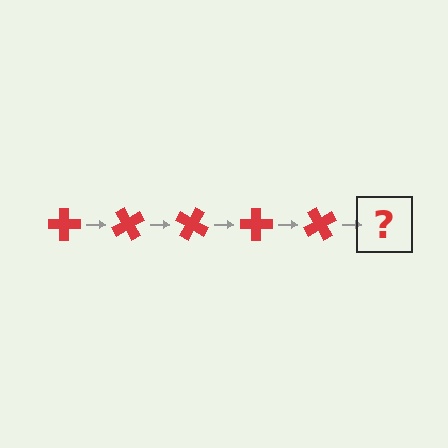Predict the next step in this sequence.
The next step is a red cross rotated 300 degrees.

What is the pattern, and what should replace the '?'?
The pattern is that the cross rotates 60 degrees each step. The '?' should be a red cross rotated 300 degrees.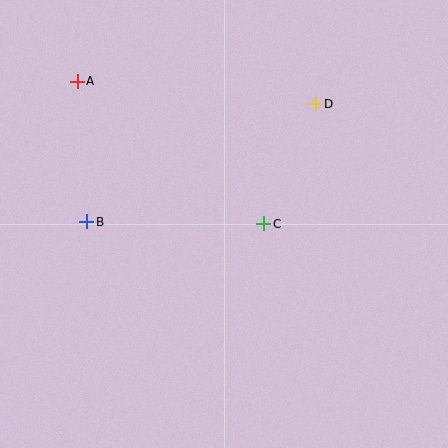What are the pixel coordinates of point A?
Point A is at (77, 81).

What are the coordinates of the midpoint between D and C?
The midpoint between D and C is at (289, 164).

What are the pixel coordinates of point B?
Point B is at (87, 222).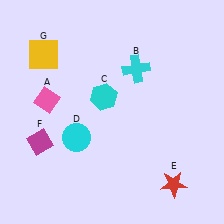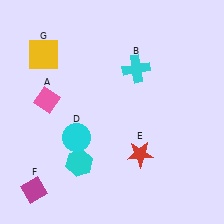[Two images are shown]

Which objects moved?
The objects that moved are: the cyan hexagon (C), the red star (E), the magenta diamond (F).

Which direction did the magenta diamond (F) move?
The magenta diamond (F) moved down.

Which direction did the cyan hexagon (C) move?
The cyan hexagon (C) moved down.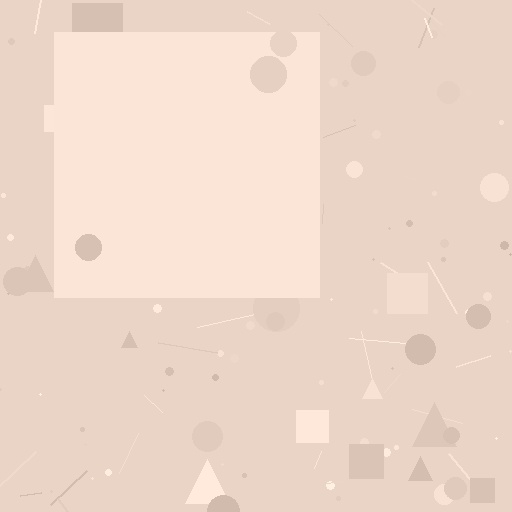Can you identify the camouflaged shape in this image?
The camouflaged shape is a square.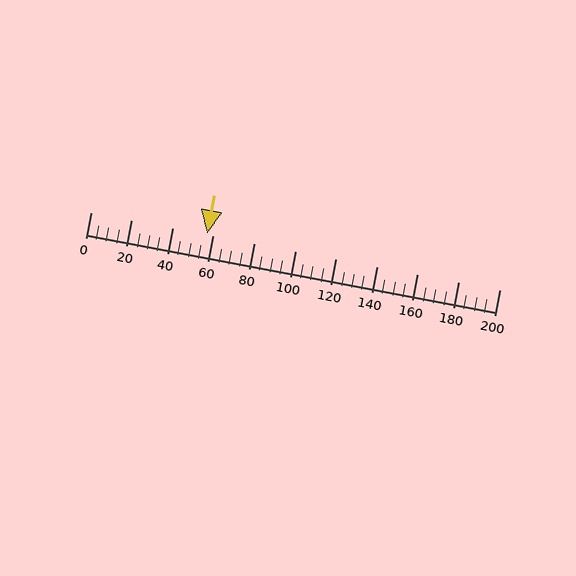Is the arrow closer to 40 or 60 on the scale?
The arrow is closer to 60.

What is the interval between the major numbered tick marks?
The major tick marks are spaced 20 units apart.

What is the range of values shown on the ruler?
The ruler shows values from 0 to 200.